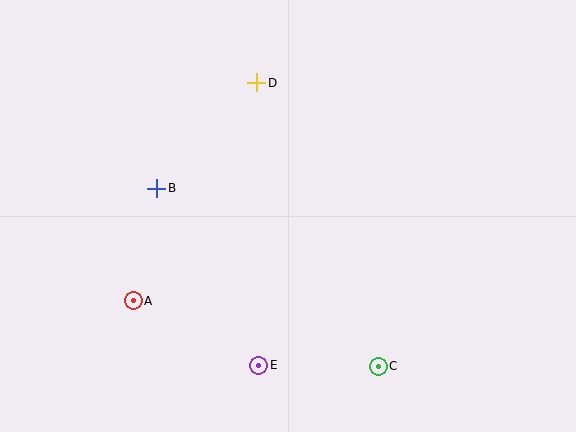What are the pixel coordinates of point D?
Point D is at (257, 83).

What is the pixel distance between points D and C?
The distance between D and C is 308 pixels.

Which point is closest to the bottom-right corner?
Point C is closest to the bottom-right corner.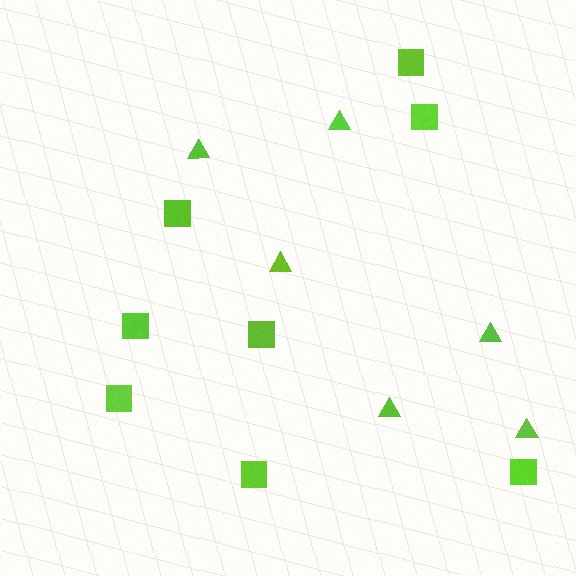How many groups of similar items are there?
There are 2 groups: one group of triangles (6) and one group of squares (8).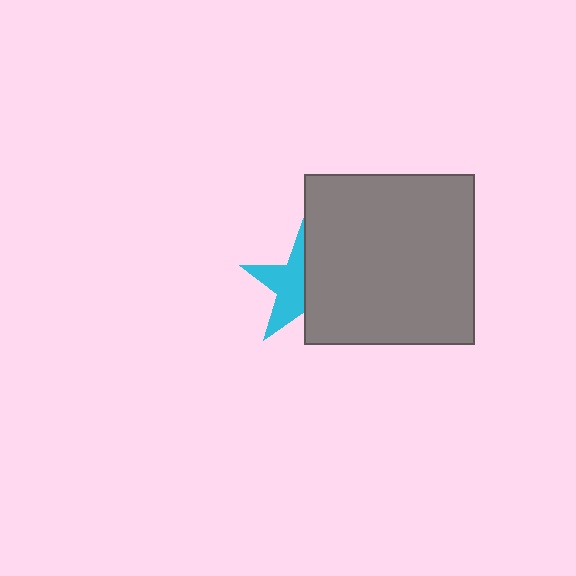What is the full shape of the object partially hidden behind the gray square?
The partially hidden object is a cyan star.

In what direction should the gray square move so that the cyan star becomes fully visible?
The gray square should move right. That is the shortest direction to clear the overlap and leave the cyan star fully visible.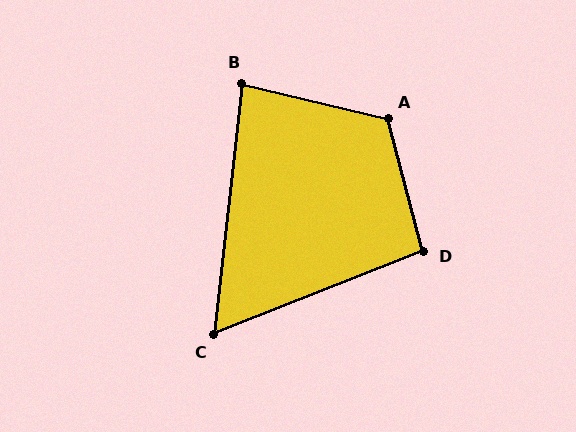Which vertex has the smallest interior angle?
C, at approximately 62 degrees.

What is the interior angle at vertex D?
Approximately 97 degrees (obtuse).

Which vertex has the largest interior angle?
A, at approximately 118 degrees.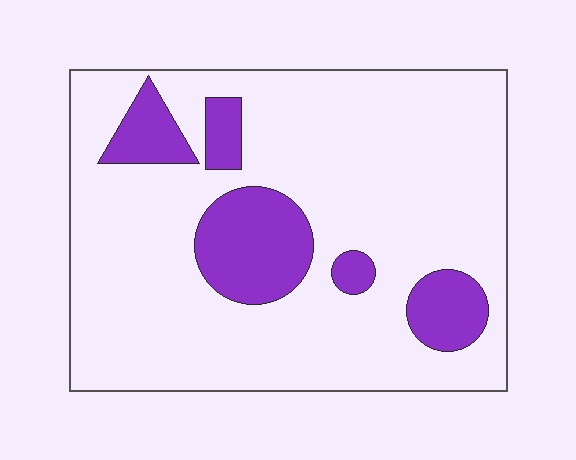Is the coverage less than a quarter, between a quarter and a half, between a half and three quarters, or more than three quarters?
Less than a quarter.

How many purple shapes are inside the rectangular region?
5.